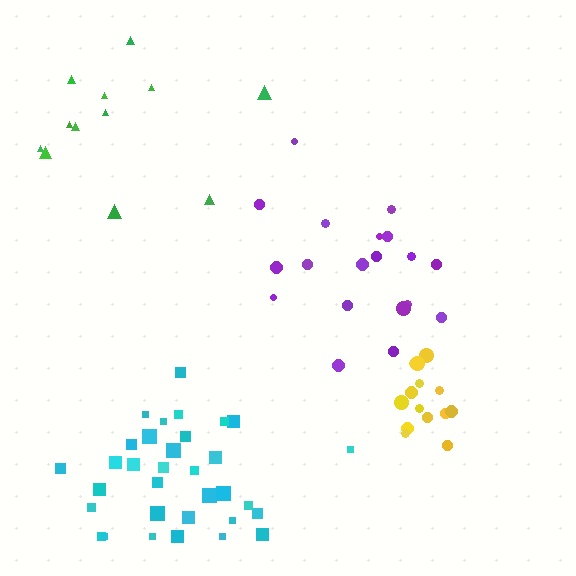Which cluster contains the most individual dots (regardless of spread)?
Cyan (34).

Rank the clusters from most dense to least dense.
yellow, cyan, purple, green.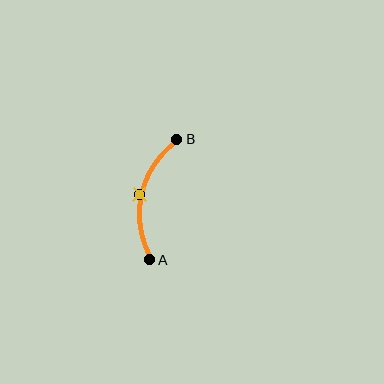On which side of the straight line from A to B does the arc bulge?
The arc bulges to the left of the straight line connecting A and B.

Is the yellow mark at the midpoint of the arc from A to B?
Yes. The yellow mark lies on the arc at equal arc-length from both A and B — it is the arc midpoint.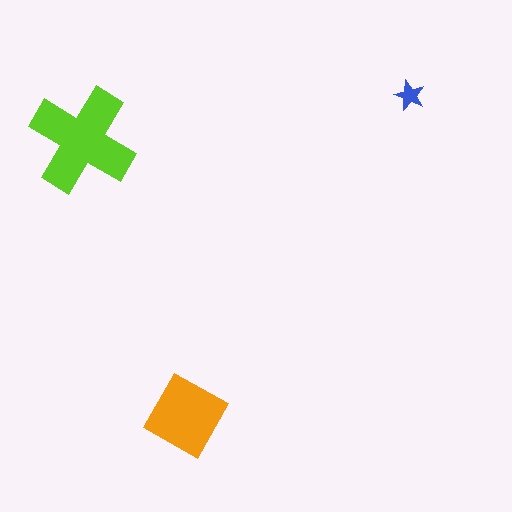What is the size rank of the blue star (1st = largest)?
3rd.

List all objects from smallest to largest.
The blue star, the orange square, the lime cross.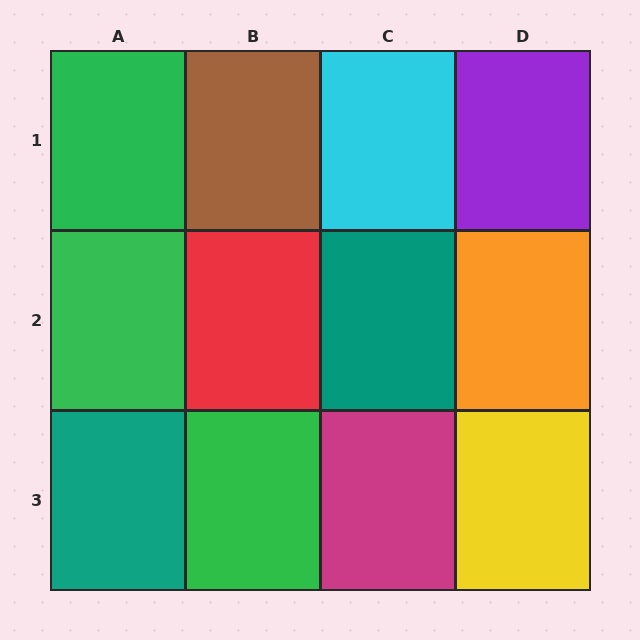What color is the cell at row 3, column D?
Yellow.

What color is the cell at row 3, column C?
Magenta.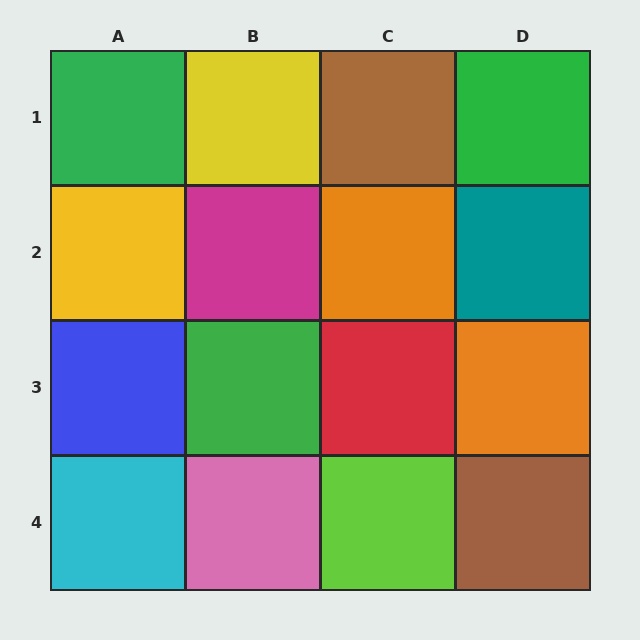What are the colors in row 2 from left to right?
Yellow, magenta, orange, teal.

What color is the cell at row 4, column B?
Pink.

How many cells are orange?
2 cells are orange.